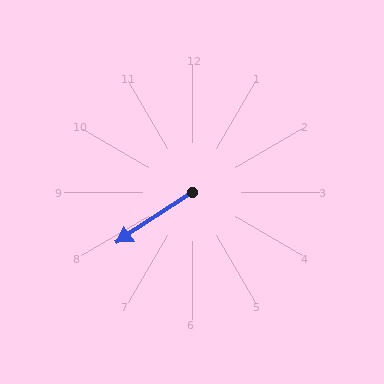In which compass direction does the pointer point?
Southwest.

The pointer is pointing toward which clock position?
Roughly 8 o'clock.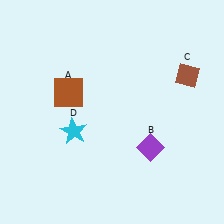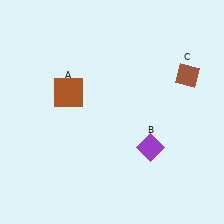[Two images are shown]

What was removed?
The cyan star (D) was removed in Image 2.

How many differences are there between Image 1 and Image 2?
There is 1 difference between the two images.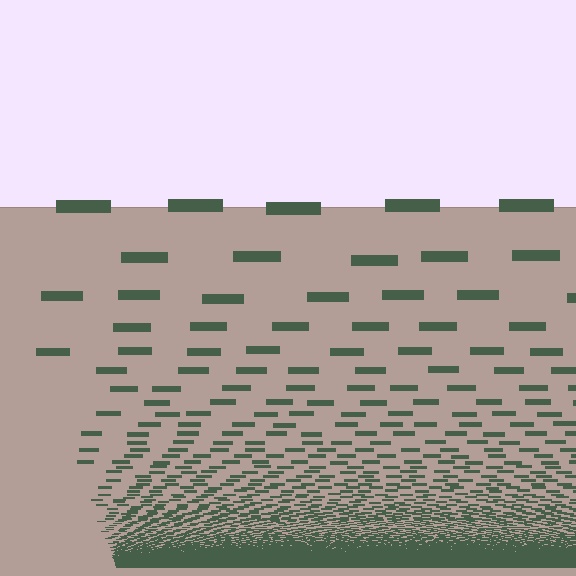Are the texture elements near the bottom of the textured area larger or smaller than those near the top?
Smaller. The gradient is inverted — elements near the bottom are smaller and denser.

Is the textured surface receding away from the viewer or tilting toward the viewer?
The surface appears to tilt toward the viewer. Texture elements get larger and sparser toward the top.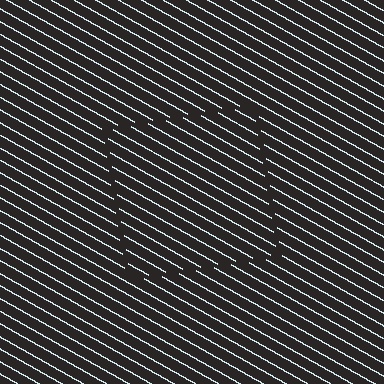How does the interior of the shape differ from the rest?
The interior of the shape contains the same grating, shifted by half a period — the contour is defined by the phase discontinuity where line-ends from the inner and outer gratings abut.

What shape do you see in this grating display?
An illusory square. The interior of the shape contains the same grating, shifted by half a period — the contour is defined by the phase discontinuity where line-ends from the inner and outer gratings abut.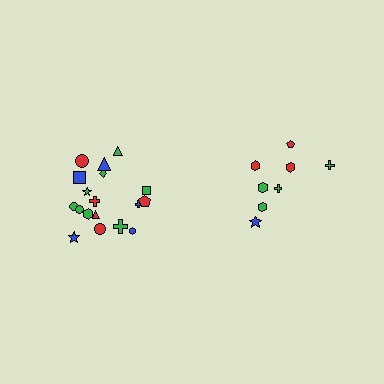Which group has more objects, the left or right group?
The left group.